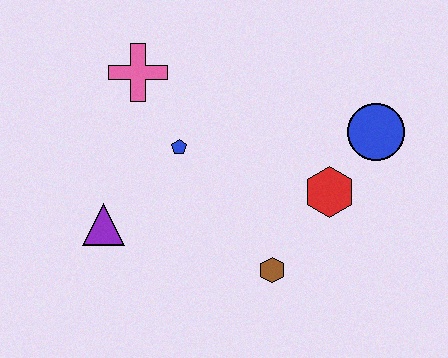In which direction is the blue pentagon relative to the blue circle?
The blue pentagon is to the left of the blue circle.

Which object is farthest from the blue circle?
The purple triangle is farthest from the blue circle.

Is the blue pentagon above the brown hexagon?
Yes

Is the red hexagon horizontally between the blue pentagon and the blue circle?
Yes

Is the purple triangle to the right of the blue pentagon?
No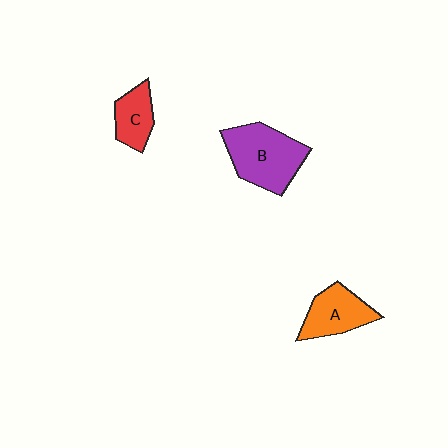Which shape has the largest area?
Shape B (purple).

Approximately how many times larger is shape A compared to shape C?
Approximately 1.3 times.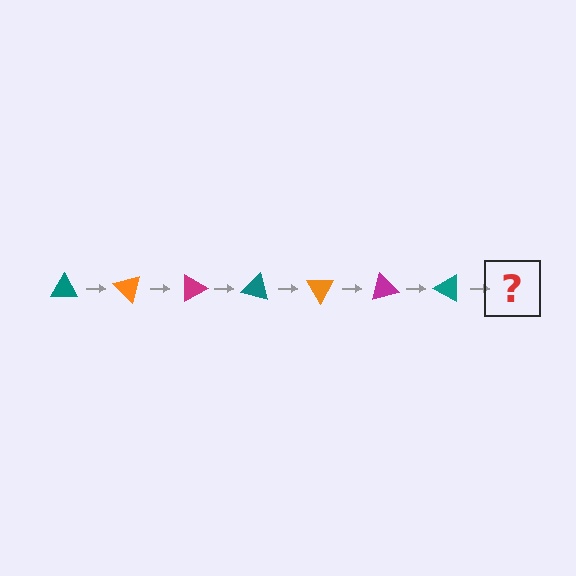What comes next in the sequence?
The next element should be an orange triangle, rotated 315 degrees from the start.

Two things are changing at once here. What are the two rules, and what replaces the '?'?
The two rules are that it rotates 45 degrees each step and the color cycles through teal, orange, and magenta. The '?' should be an orange triangle, rotated 315 degrees from the start.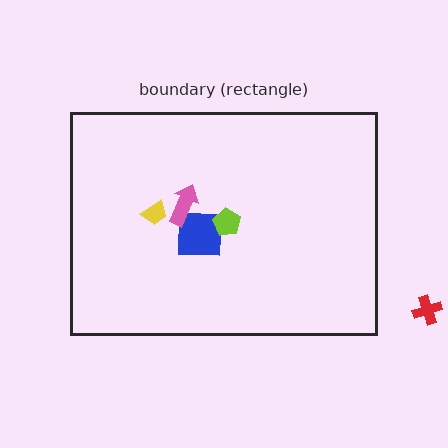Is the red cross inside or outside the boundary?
Outside.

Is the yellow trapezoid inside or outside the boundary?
Inside.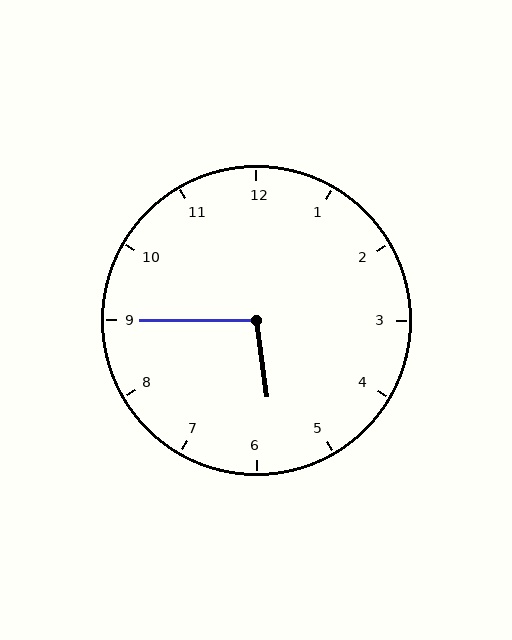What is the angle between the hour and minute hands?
Approximately 98 degrees.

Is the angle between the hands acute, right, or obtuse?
It is obtuse.